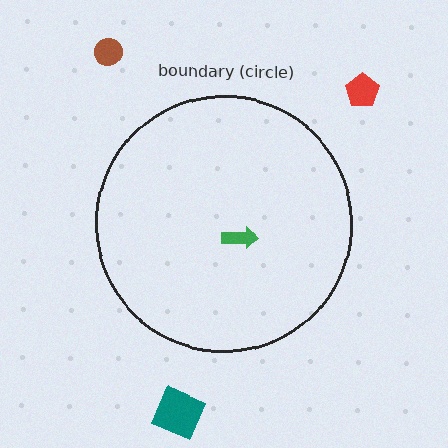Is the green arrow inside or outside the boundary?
Inside.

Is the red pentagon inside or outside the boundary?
Outside.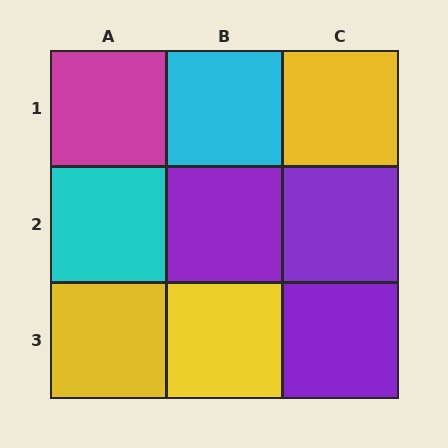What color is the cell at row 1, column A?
Magenta.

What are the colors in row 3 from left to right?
Yellow, yellow, purple.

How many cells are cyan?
2 cells are cyan.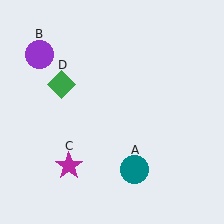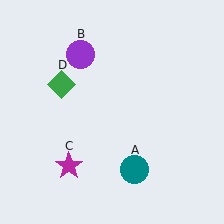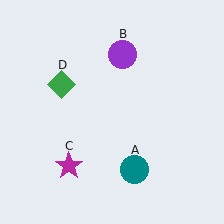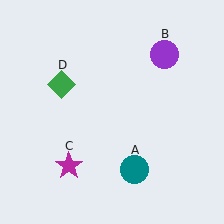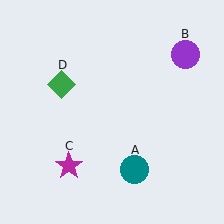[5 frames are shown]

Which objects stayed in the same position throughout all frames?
Teal circle (object A) and magenta star (object C) and green diamond (object D) remained stationary.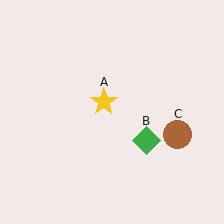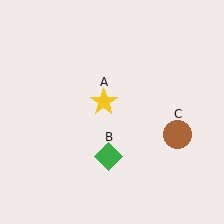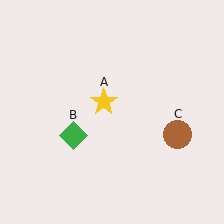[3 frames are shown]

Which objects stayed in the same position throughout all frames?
Yellow star (object A) and brown circle (object C) remained stationary.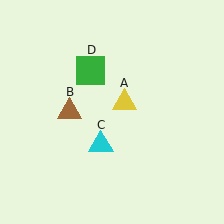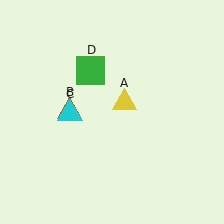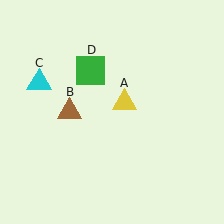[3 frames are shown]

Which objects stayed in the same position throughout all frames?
Yellow triangle (object A) and brown triangle (object B) and green square (object D) remained stationary.